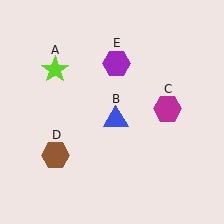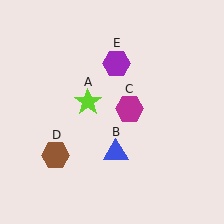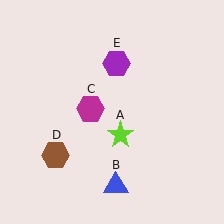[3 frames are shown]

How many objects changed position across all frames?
3 objects changed position: lime star (object A), blue triangle (object B), magenta hexagon (object C).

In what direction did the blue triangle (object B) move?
The blue triangle (object B) moved down.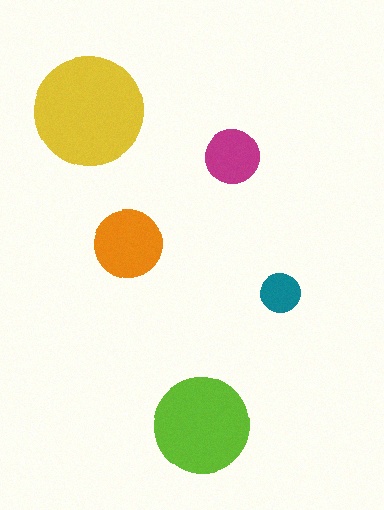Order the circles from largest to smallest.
the yellow one, the lime one, the orange one, the magenta one, the teal one.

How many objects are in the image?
There are 5 objects in the image.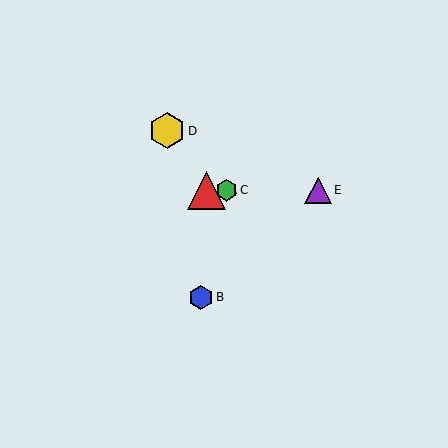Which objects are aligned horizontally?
Objects A, C, E are aligned horizontally.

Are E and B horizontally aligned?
No, E is at y≈190 and B is at y≈297.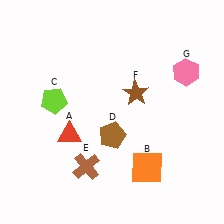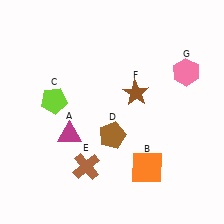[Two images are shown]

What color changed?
The triangle (A) changed from red in Image 1 to magenta in Image 2.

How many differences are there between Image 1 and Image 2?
There is 1 difference between the two images.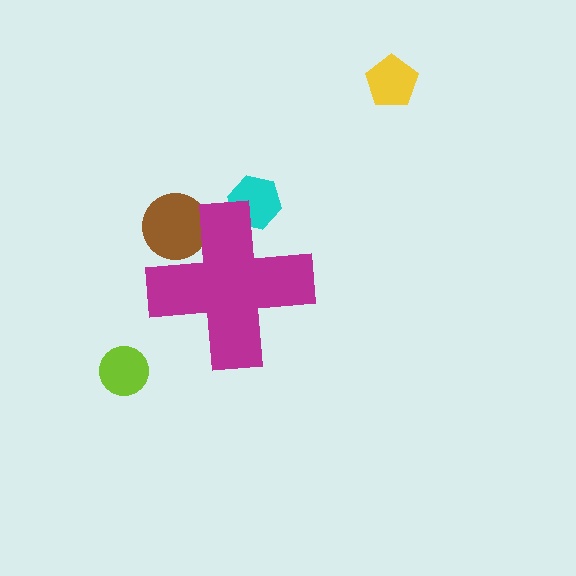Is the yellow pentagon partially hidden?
No, the yellow pentagon is fully visible.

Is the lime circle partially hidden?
No, the lime circle is fully visible.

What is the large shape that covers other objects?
A magenta cross.